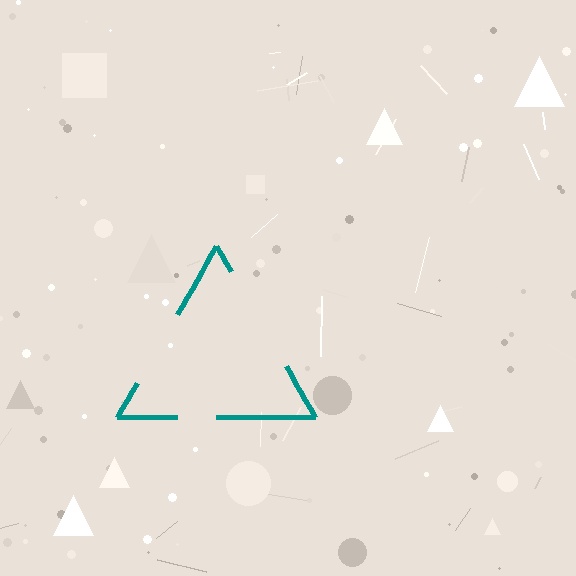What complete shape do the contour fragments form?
The contour fragments form a triangle.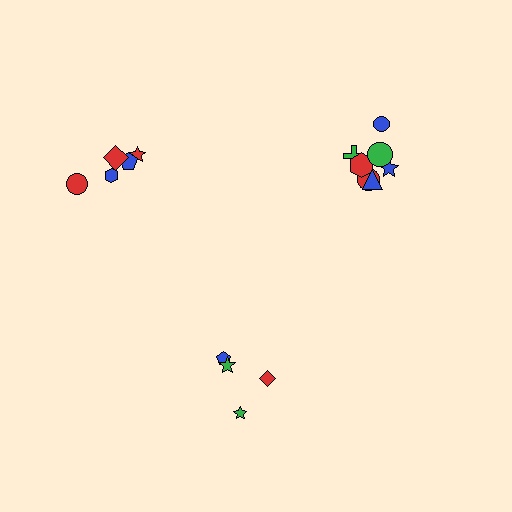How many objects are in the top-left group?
There are 5 objects.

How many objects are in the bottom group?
There are 4 objects.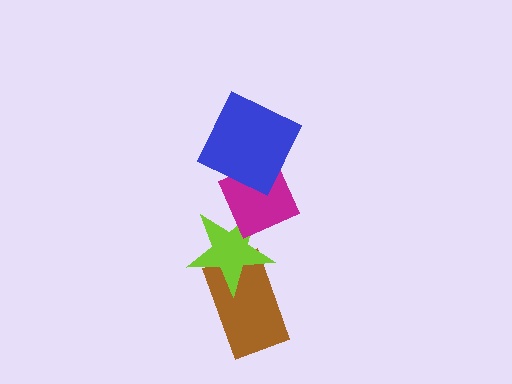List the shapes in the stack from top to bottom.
From top to bottom: the blue square, the magenta diamond, the lime star, the brown rectangle.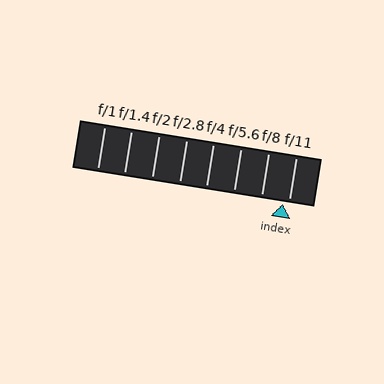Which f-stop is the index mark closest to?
The index mark is closest to f/11.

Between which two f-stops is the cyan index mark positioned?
The index mark is between f/8 and f/11.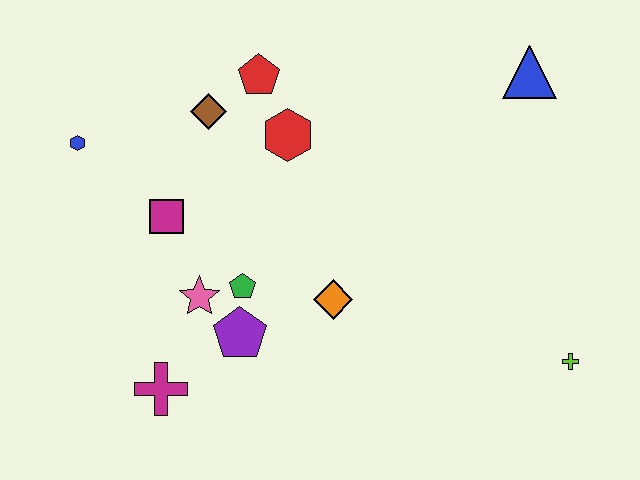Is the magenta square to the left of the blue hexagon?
No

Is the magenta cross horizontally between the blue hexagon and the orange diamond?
Yes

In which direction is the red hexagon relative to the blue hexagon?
The red hexagon is to the right of the blue hexagon.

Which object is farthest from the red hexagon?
The lime cross is farthest from the red hexagon.